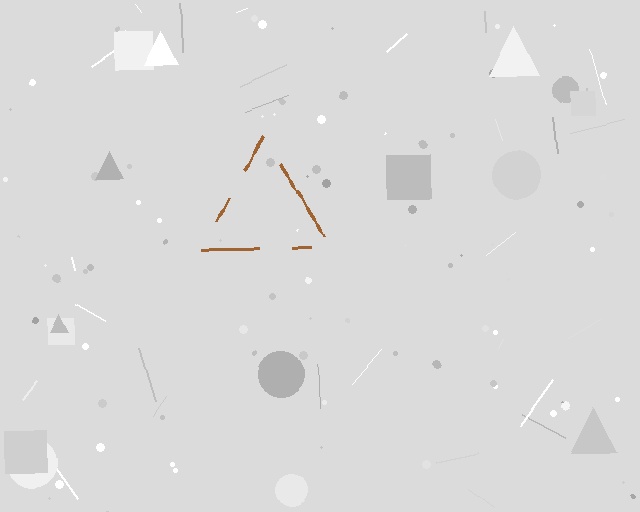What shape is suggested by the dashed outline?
The dashed outline suggests a triangle.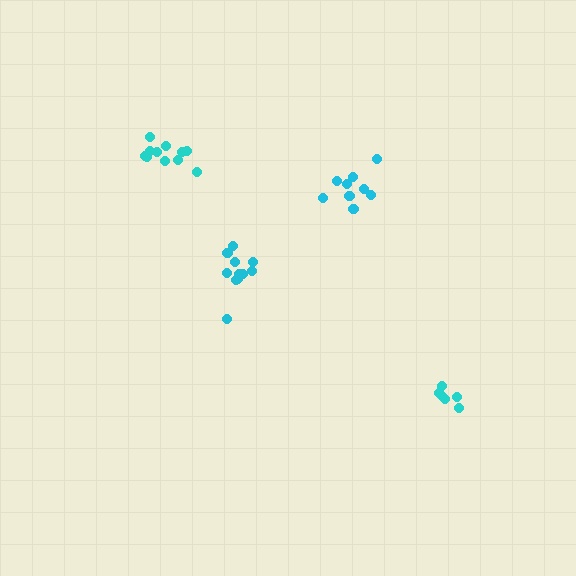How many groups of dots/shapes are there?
There are 4 groups.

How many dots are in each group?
Group 1: 11 dots, Group 2: 6 dots, Group 3: 11 dots, Group 4: 9 dots (37 total).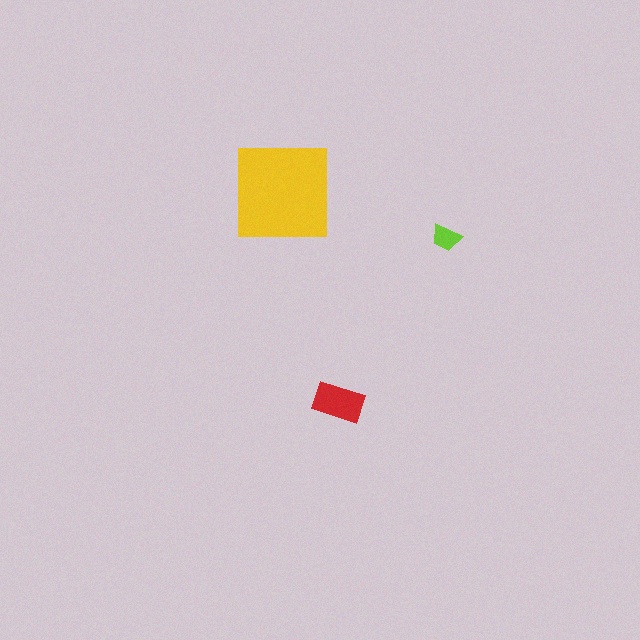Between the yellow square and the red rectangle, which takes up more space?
The yellow square.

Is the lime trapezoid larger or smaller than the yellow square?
Smaller.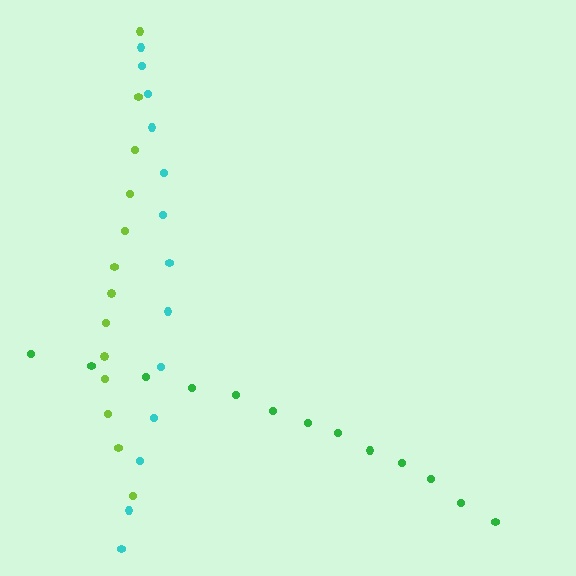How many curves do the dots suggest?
There are 3 distinct paths.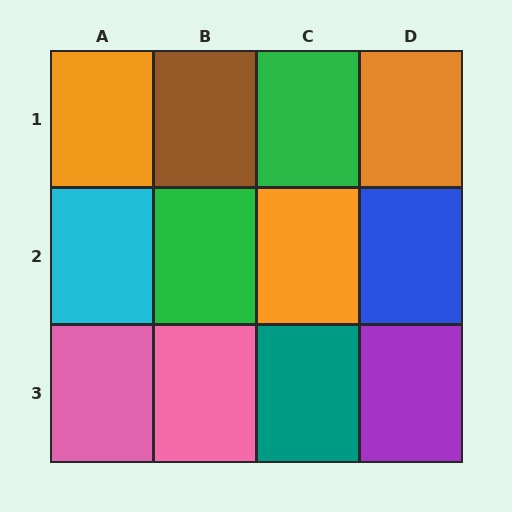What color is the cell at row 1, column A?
Orange.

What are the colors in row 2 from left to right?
Cyan, green, orange, blue.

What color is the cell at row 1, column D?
Orange.